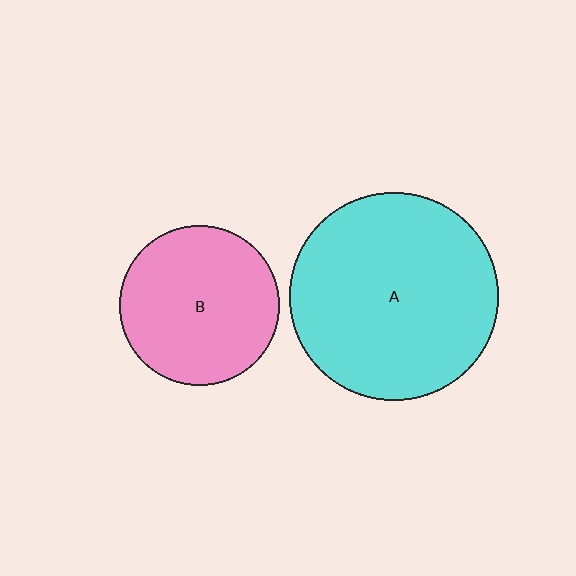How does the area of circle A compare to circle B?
Approximately 1.7 times.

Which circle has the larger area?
Circle A (cyan).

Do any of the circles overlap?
No, none of the circles overlap.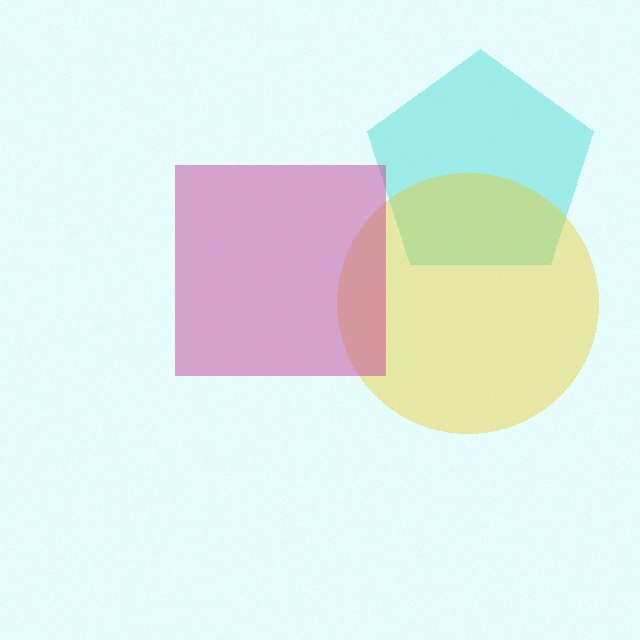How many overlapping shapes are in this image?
There are 3 overlapping shapes in the image.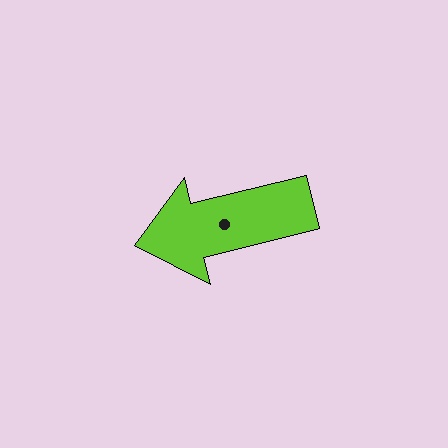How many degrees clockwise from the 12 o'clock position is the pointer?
Approximately 256 degrees.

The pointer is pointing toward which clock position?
Roughly 9 o'clock.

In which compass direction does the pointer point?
West.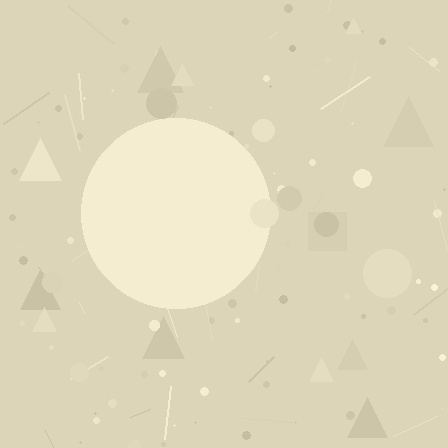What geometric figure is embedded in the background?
A circle is embedded in the background.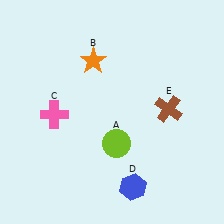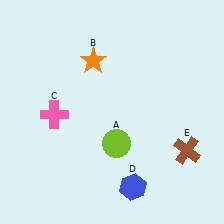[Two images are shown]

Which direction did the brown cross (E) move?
The brown cross (E) moved down.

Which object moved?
The brown cross (E) moved down.